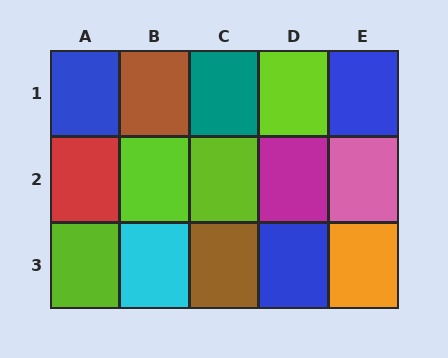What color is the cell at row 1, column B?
Brown.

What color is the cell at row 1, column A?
Blue.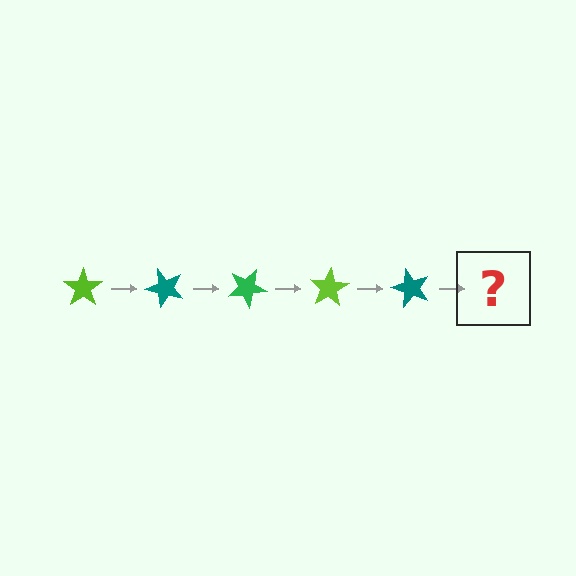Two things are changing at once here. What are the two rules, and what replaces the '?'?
The two rules are that it rotates 50 degrees each step and the color cycles through lime, teal, and green. The '?' should be a green star, rotated 250 degrees from the start.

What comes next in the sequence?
The next element should be a green star, rotated 250 degrees from the start.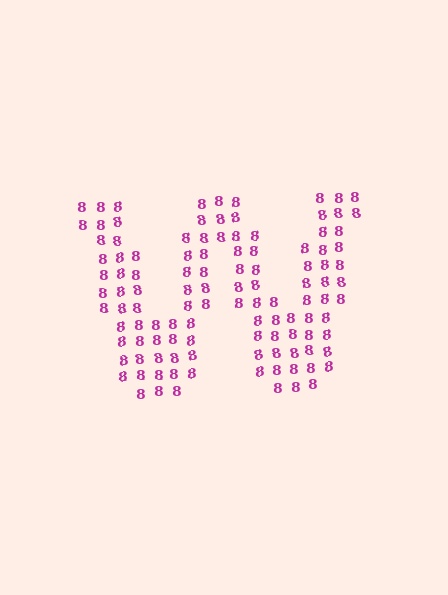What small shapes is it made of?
It is made of small digit 8's.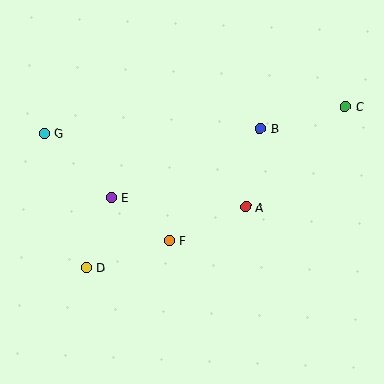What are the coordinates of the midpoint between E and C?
The midpoint between E and C is at (228, 152).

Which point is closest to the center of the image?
Point F at (169, 240) is closest to the center.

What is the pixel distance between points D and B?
The distance between D and B is 223 pixels.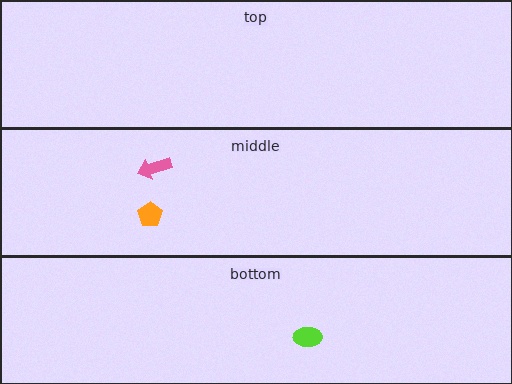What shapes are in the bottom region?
The lime ellipse.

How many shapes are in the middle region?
2.